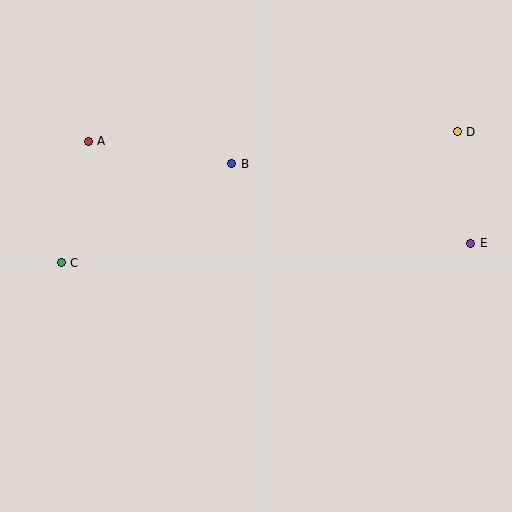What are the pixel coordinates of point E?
Point E is at (471, 243).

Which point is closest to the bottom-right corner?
Point E is closest to the bottom-right corner.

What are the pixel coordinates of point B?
Point B is at (232, 164).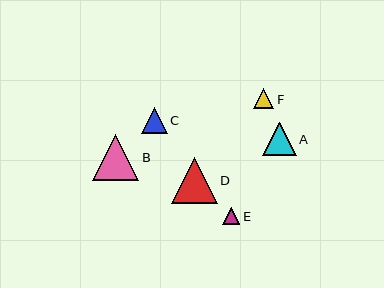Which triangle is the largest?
Triangle B is the largest with a size of approximately 46 pixels.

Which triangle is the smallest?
Triangle E is the smallest with a size of approximately 17 pixels.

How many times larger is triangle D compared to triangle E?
Triangle D is approximately 2.7 times the size of triangle E.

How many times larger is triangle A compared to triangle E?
Triangle A is approximately 1.9 times the size of triangle E.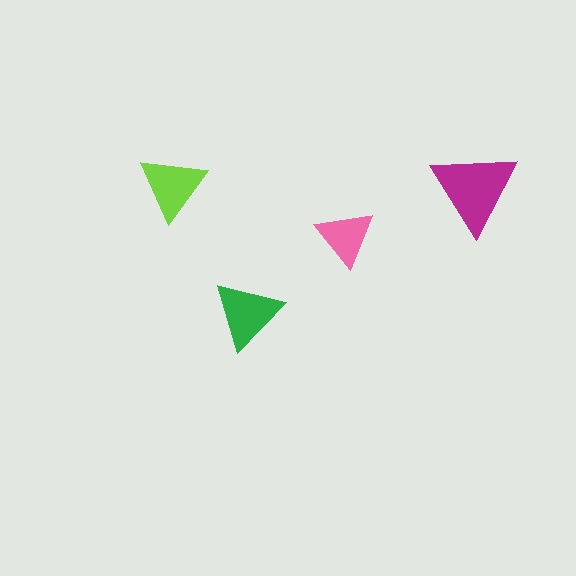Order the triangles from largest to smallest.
the magenta one, the green one, the lime one, the pink one.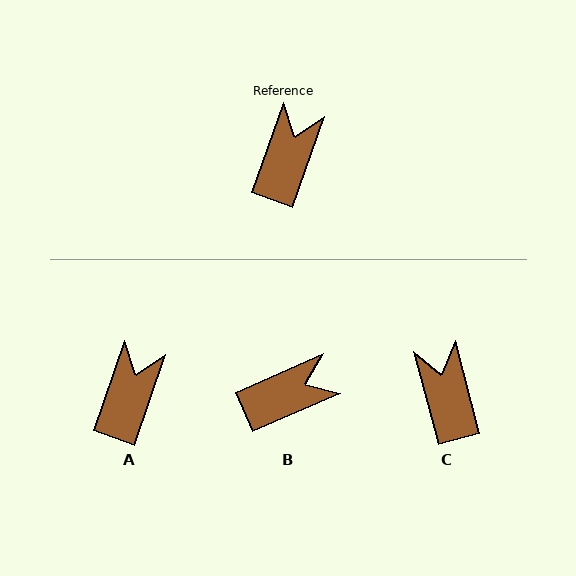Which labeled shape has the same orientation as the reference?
A.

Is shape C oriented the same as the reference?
No, it is off by about 34 degrees.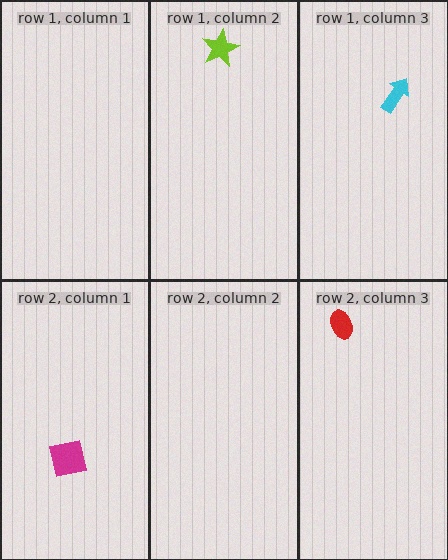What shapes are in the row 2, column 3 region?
The red ellipse.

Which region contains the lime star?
The row 1, column 2 region.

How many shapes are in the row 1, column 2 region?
1.